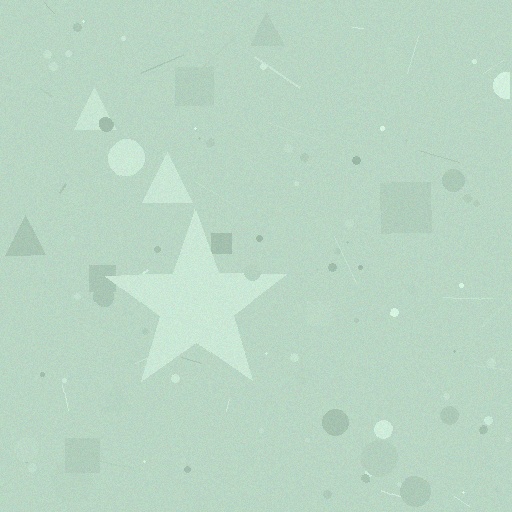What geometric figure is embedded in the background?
A star is embedded in the background.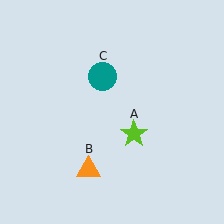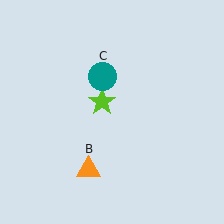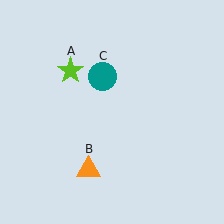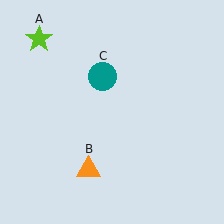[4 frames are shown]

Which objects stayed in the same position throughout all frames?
Orange triangle (object B) and teal circle (object C) remained stationary.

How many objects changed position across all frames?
1 object changed position: lime star (object A).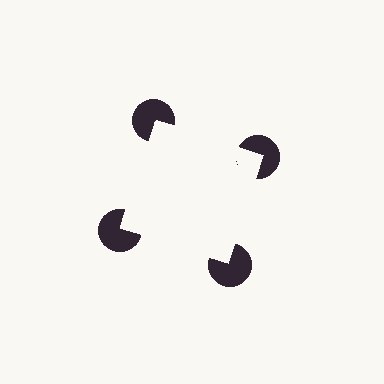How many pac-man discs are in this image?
There are 4 — one at each vertex of the illusory square.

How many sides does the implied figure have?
4 sides.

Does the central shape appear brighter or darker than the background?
It typically appears slightly brighter than the background, even though no actual brightness change is drawn.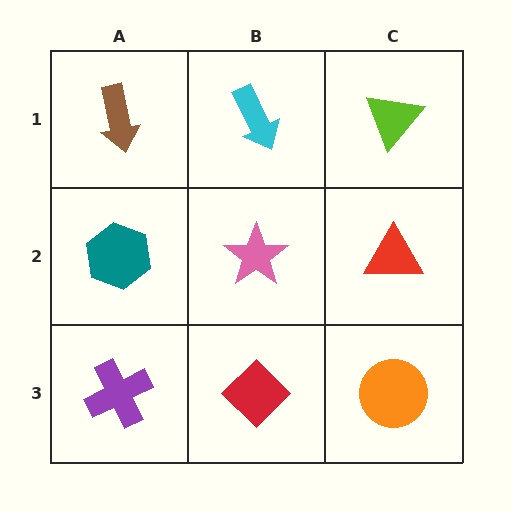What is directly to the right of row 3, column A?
A red diamond.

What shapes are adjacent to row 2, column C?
A lime triangle (row 1, column C), an orange circle (row 3, column C), a pink star (row 2, column B).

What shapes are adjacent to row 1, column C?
A red triangle (row 2, column C), a cyan arrow (row 1, column B).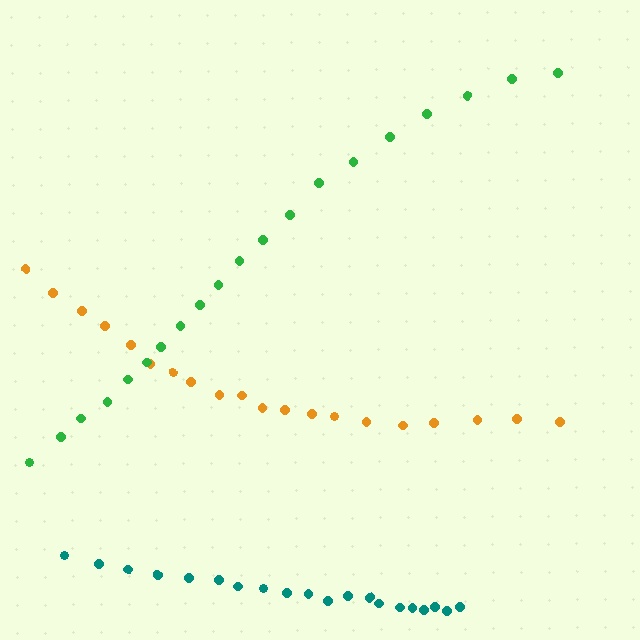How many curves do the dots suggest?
There are 3 distinct paths.